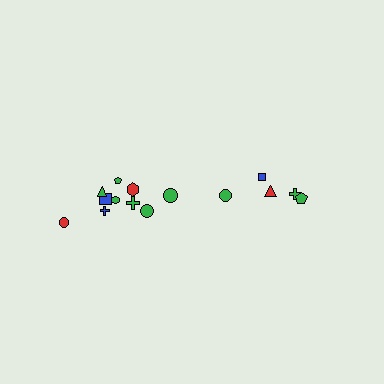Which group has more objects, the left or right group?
The left group.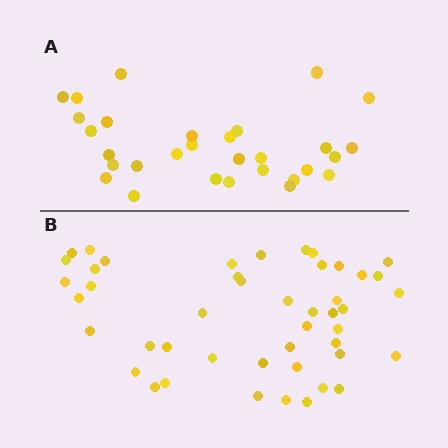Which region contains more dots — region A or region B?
Region B (the bottom region) has more dots.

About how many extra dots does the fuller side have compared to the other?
Region B has approximately 15 more dots than region A.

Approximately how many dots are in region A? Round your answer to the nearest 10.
About 30 dots.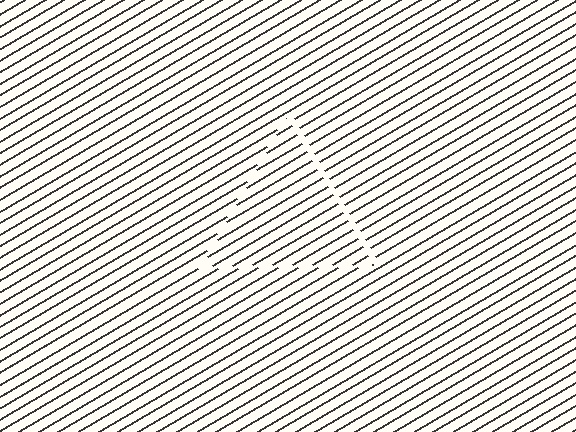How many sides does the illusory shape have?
3 sides — the line-ends trace a triangle.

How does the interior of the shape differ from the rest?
The interior of the shape contains the same grating, shifted by half a period — the contour is defined by the phase discontinuity where line-ends from the inner and outer gratings abut.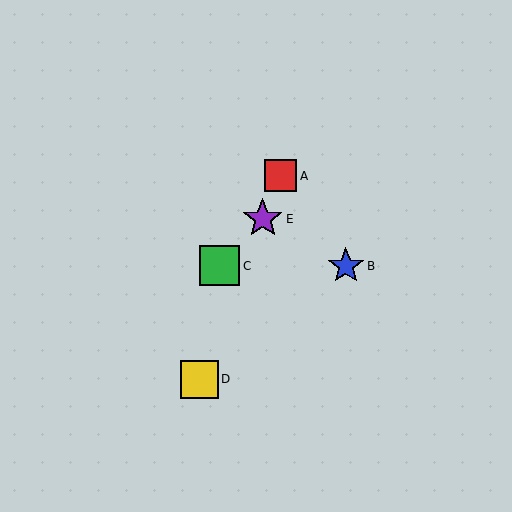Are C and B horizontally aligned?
Yes, both are at y≈266.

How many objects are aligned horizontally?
2 objects (B, C) are aligned horizontally.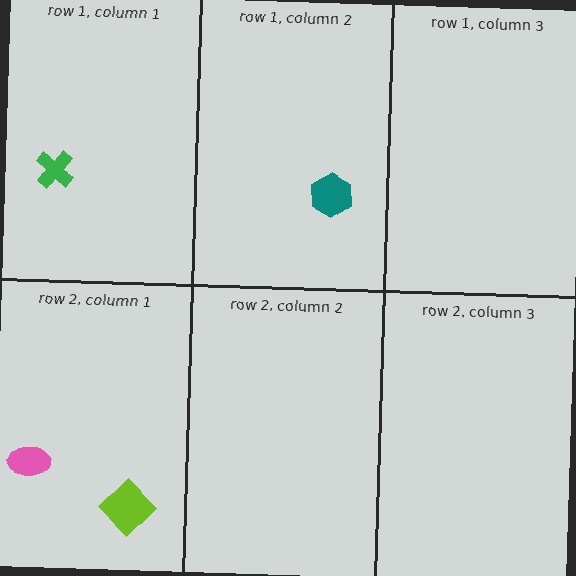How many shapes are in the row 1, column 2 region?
1.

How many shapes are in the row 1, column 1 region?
1.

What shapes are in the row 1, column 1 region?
The green cross.